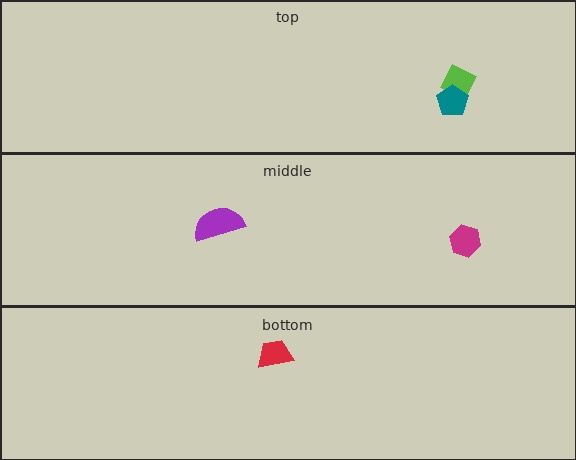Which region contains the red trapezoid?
The bottom region.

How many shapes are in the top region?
2.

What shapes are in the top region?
The lime diamond, the teal pentagon.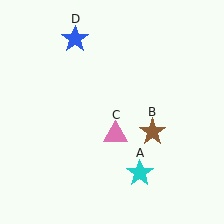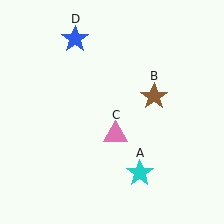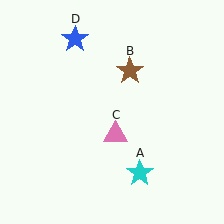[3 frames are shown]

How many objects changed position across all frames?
1 object changed position: brown star (object B).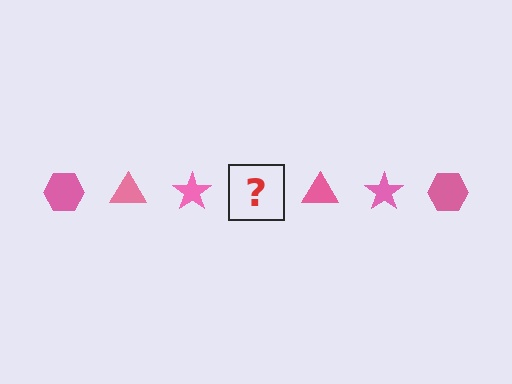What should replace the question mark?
The question mark should be replaced with a pink hexagon.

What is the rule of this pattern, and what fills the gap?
The rule is that the pattern cycles through hexagon, triangle, star shapes in pink. The gap should be filled with a pink hexagon.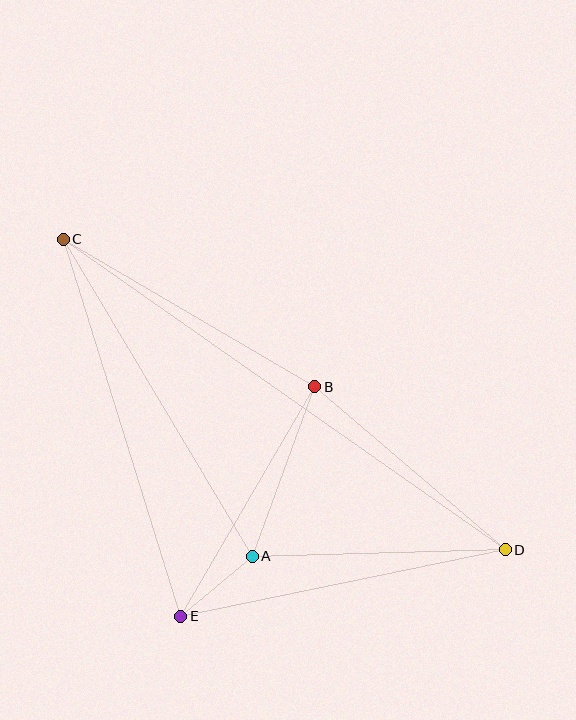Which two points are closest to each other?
Points A and E are closest to each other.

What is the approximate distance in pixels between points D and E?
The distance between D and E is approximately 331 pixels.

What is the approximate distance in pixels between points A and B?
The distance between A and B is approximately 181 pixels.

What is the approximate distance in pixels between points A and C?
The distance between A and C is approximately 369 pixels.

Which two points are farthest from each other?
Points C and D are farthest from each other.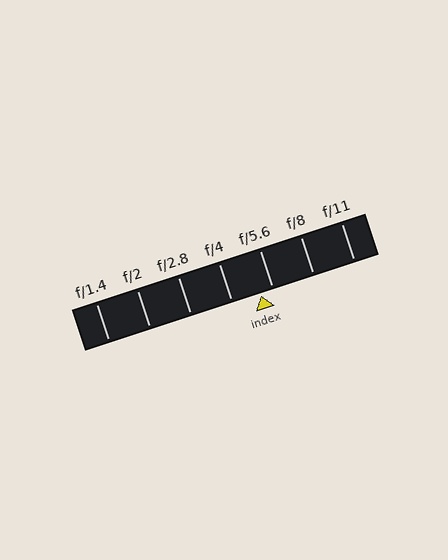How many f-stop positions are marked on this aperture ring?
There are 7 f-stop positions marked.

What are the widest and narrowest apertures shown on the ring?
The widest aperture shown is f/1.4 and the narrowest is f/11.